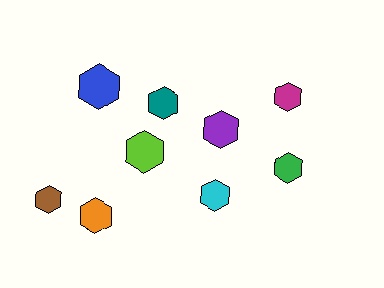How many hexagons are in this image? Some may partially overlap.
There are 9 hexagons.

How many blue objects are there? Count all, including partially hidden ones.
There is 1 blue object.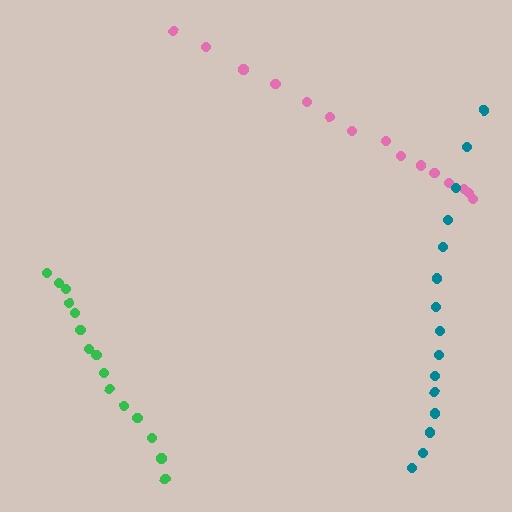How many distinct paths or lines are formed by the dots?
There are 3 distinct paths.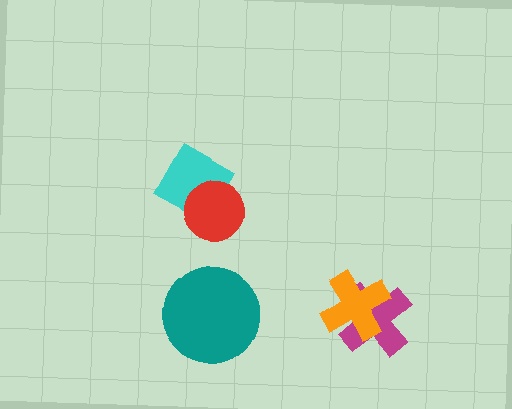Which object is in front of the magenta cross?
The orange cross is in front of the magenta cross.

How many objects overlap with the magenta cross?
1 object overlaps with the magenta cross.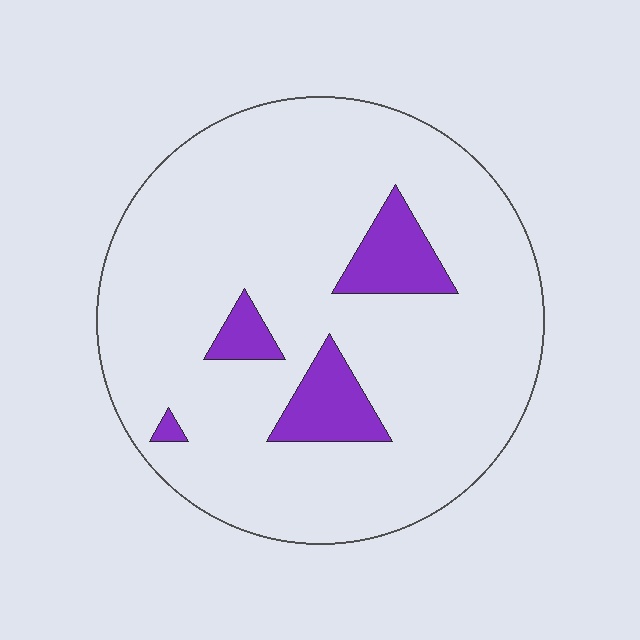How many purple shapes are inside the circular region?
4.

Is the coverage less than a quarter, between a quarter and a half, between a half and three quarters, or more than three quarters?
Less than a quarter.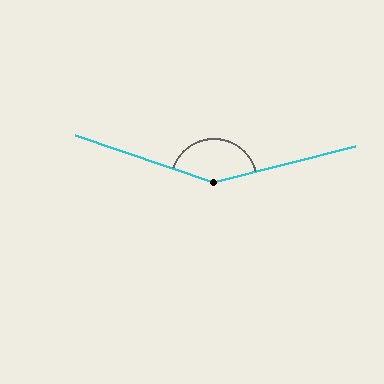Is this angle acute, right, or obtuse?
It is obtuse.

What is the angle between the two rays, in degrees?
Approximately 147 degrees.